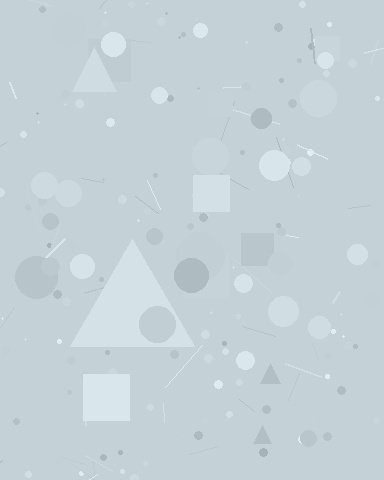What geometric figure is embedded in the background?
A triangle is embedded in the background.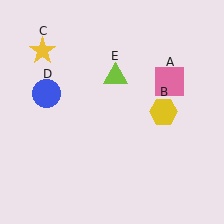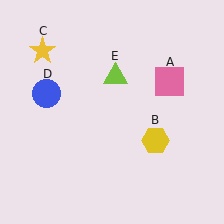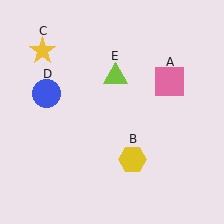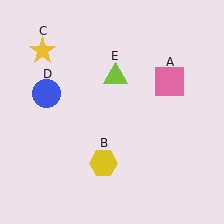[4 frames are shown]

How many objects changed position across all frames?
1 object changed position: yellow hexagon (object B).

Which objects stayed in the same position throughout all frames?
Pink square (object A) and yellow star (object C) and blue circle (object D) and lime triangle (object E) remained stationary.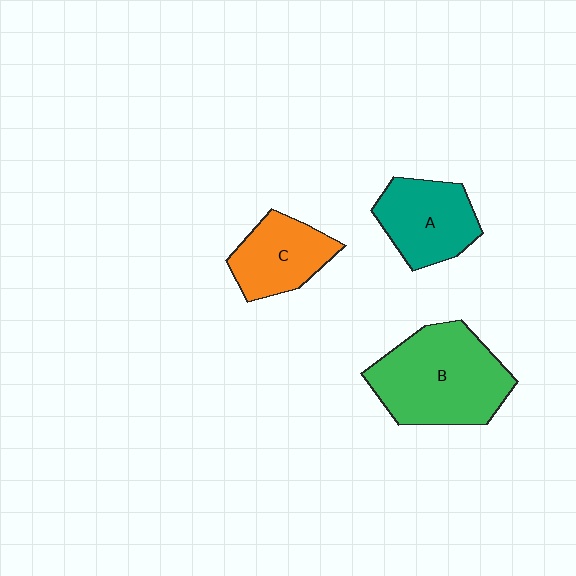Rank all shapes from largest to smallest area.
From largest to smallest: B (green), A (teal), C (orange).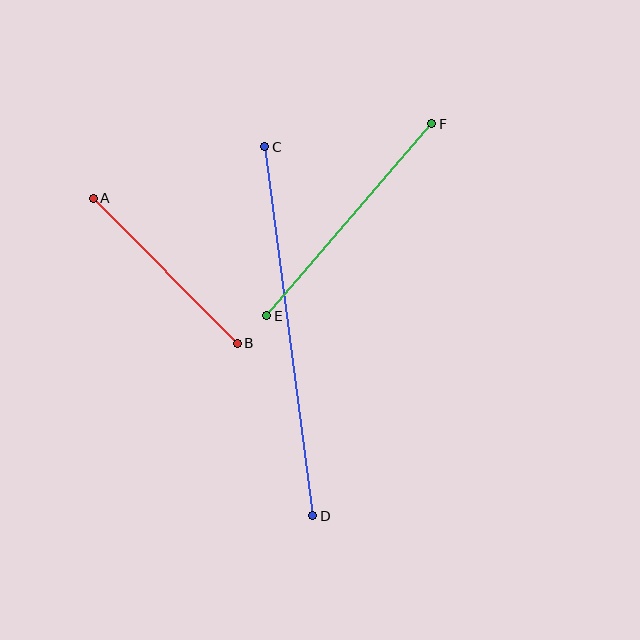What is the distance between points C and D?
The distance is approximately 372 pixels.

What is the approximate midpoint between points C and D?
The midpoint is at approximately (289, 331) pixels.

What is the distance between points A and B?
The distance is approximately 204 pixels.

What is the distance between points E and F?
The distance is approximately 254 pixels.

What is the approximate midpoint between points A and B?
The midpoint is at approximately (165, 271) pixels.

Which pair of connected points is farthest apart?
Points C and D are farthest apart.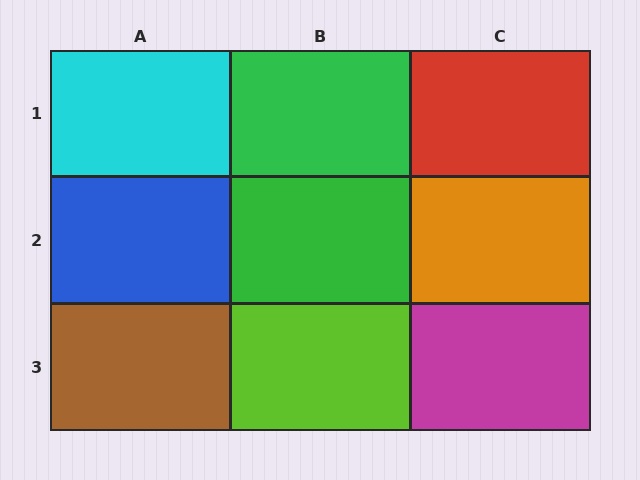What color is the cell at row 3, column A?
Brown.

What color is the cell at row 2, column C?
Orange.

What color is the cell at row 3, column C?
Magenta.